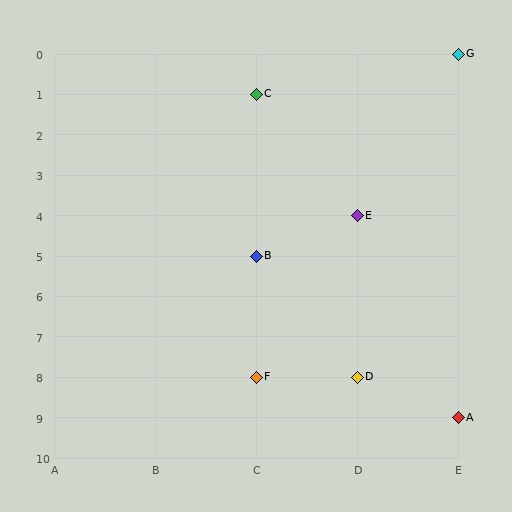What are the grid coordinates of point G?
Point G is at grid coordinates (E, 0).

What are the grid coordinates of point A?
Point A is at grid coordinates (E, 9).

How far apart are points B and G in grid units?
Points B and G are 2 columns and 5 rows apart (about 5.4 grid units diagonally).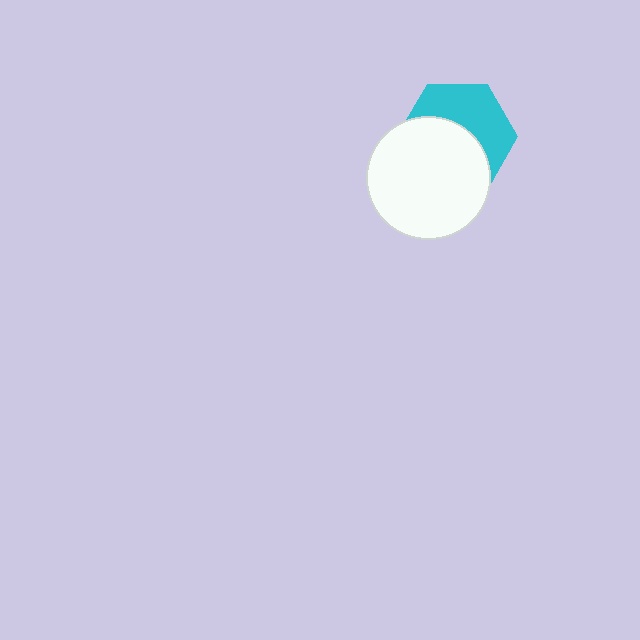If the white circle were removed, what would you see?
You would see the complete cyan hexagon.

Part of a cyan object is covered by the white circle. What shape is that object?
It is a hexagon.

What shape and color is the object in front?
The object in front is a white circle.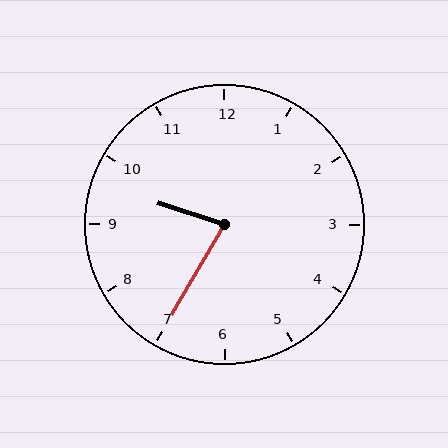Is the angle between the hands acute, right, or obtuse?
It is acute.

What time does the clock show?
9:35.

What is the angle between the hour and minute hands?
Approximately 78 degrees.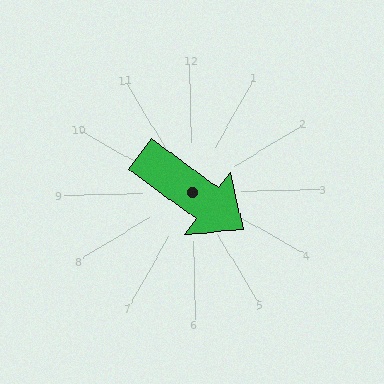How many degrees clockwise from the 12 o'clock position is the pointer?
Approximately 127 degrees.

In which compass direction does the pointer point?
Southeast.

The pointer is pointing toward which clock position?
Roughly 4 o'clock.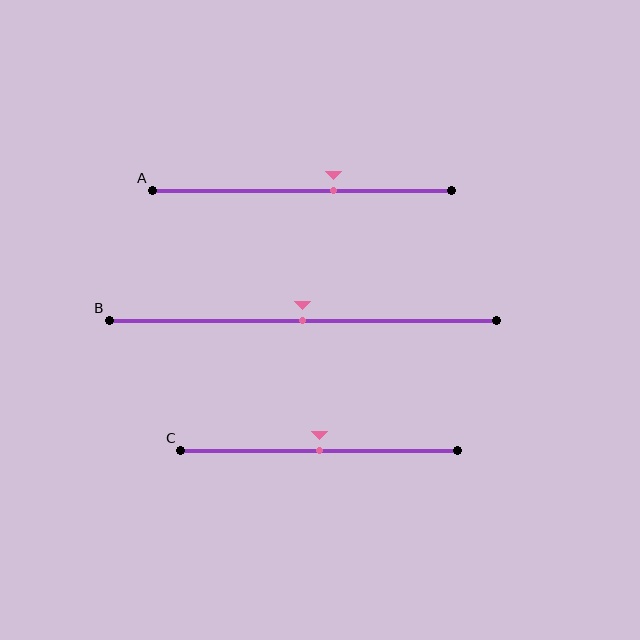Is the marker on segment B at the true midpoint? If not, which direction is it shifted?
Yes, the marker on segment B is at the true midpoint.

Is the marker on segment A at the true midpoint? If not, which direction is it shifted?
No, the marker on segment A is shifted to the right by about 10% of the segment length.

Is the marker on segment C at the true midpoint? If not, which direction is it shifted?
Yes, the marker on segment C is at the true midpoint.